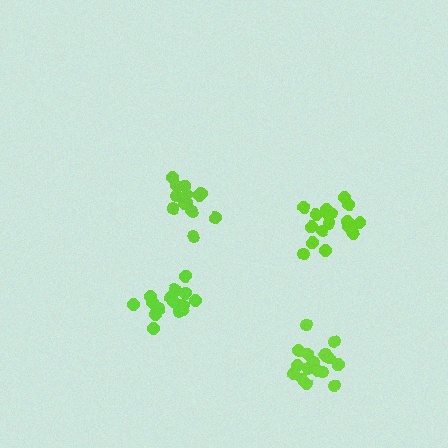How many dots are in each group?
Group 1: 19 dots, Group 2: 17 dots, Group 3: 17 dots, Group 4: 15 dots (68 total).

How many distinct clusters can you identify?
There are 4 distinct clusters.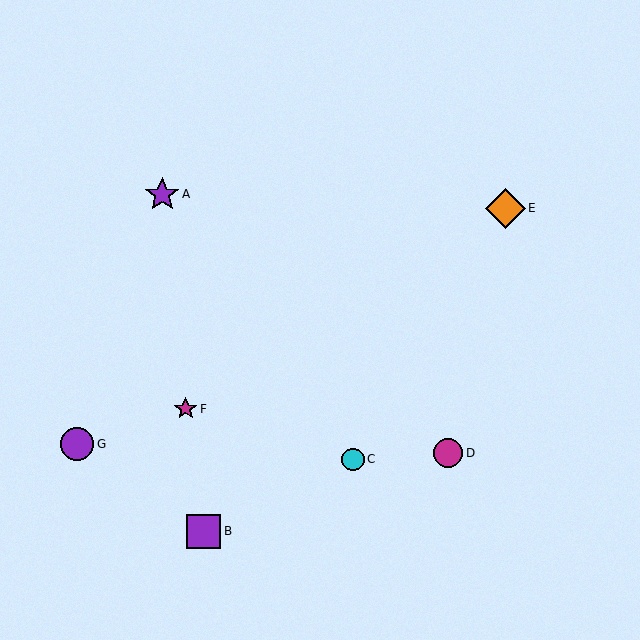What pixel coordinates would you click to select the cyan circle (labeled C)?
Click at (353, 459) to select the cyan circle C.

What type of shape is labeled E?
Shape E is an orange diamond.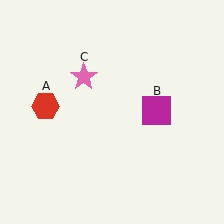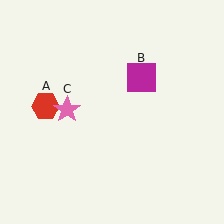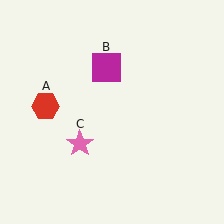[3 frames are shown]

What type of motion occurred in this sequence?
The magenta square (object B), pink star (object C) rotated counterclockwise around the center of the scene.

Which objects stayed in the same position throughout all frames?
Red hexagon (object A) remained stationary.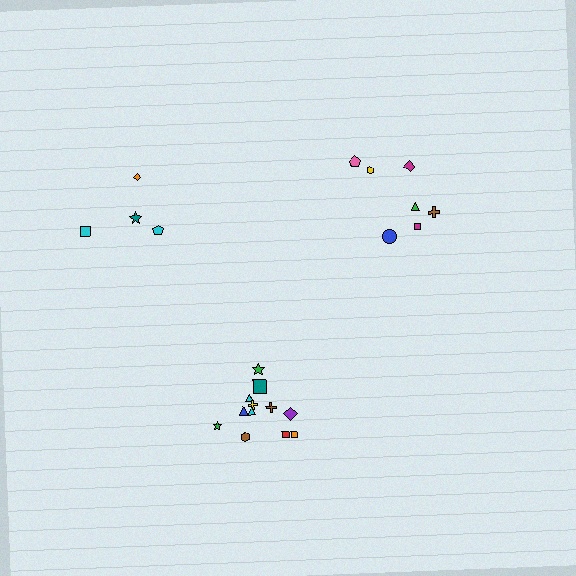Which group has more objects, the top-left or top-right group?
The top-right group.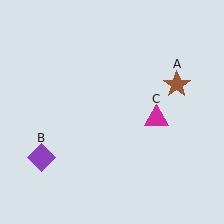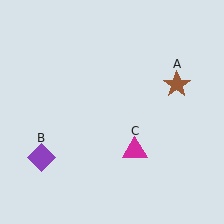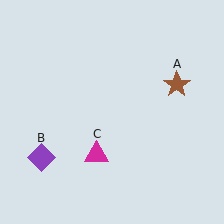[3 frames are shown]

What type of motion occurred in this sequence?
The magenta triangle (object C) rotated clockwise around the center of the scene.